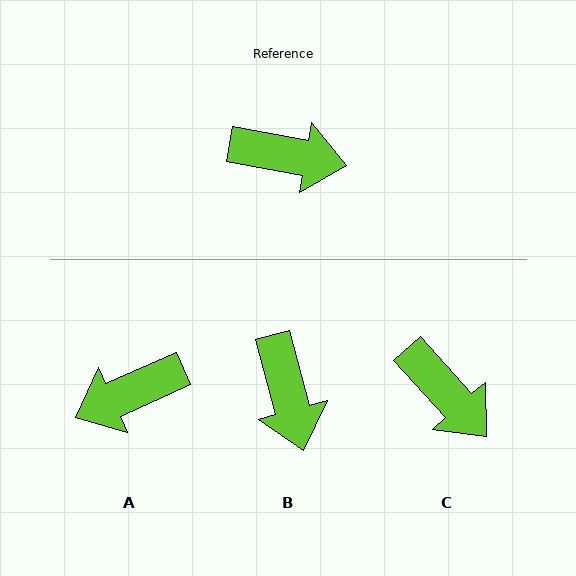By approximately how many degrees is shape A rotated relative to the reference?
Approximately 146 degrees clockwise.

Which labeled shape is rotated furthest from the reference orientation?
A, about 146 degrees away.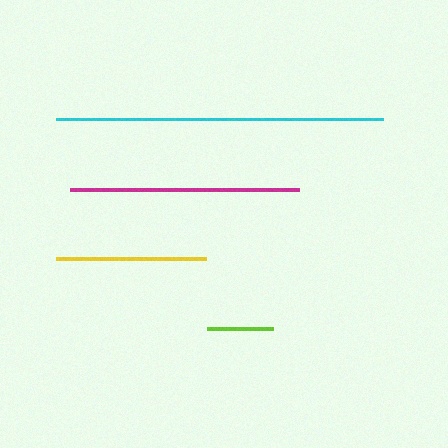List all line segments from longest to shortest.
From longest to shortest: cyan, magenta, yellow, lime.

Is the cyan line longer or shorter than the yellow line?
The cyan line is longer than the yellow line.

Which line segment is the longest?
The cyan line is the longest at approximately 327 pixels.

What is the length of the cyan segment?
The cyan segment is approximately 327 pixels long.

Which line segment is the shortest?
The lime line is the shortest at approximately 66 pixels.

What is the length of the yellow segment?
The yellow segment is approximately 150 pixels long.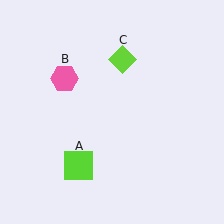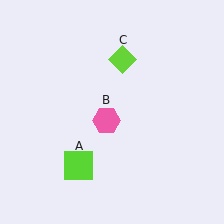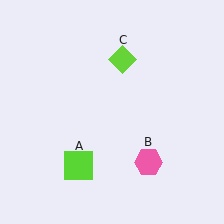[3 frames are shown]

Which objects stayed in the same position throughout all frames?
Lime square (object A) and lime diamond (object C) remained stationary.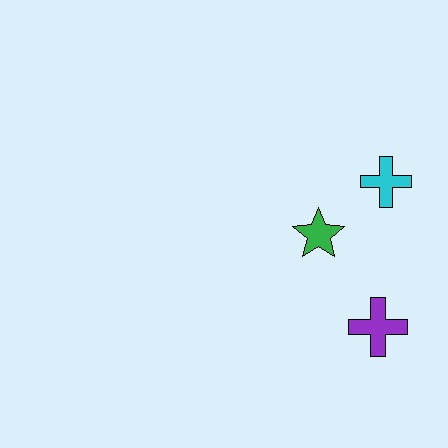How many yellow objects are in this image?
There are no yellow objects.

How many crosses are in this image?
There are 2 crosses.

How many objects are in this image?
There are 3 objects.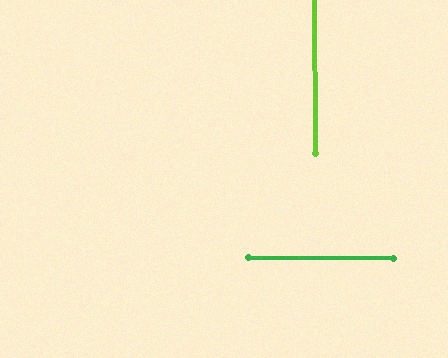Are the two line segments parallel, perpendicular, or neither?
Perpendicular — they meet at approximately 89°.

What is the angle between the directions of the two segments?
Approximately 89 degrees.